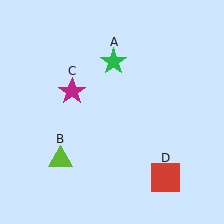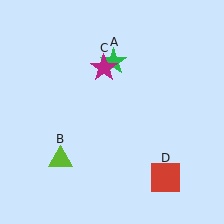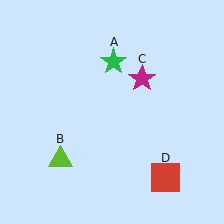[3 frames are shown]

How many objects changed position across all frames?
1 object changed position: magenta star (object C).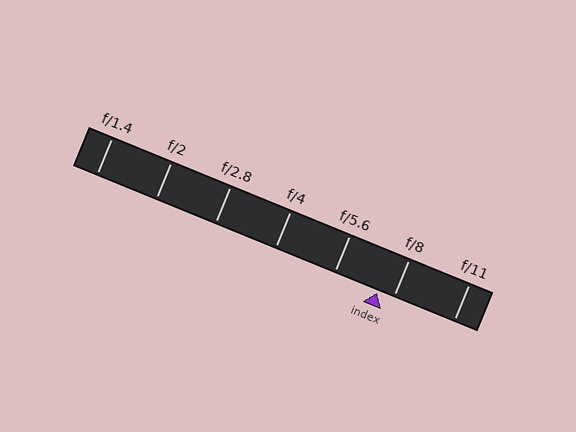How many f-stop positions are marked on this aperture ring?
There are 7 f-stop positions marked.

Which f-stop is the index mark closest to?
The index mark is closest to f/8.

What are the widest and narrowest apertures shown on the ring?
The widest aperture shown is f/1.4 and the narrowest is f/11.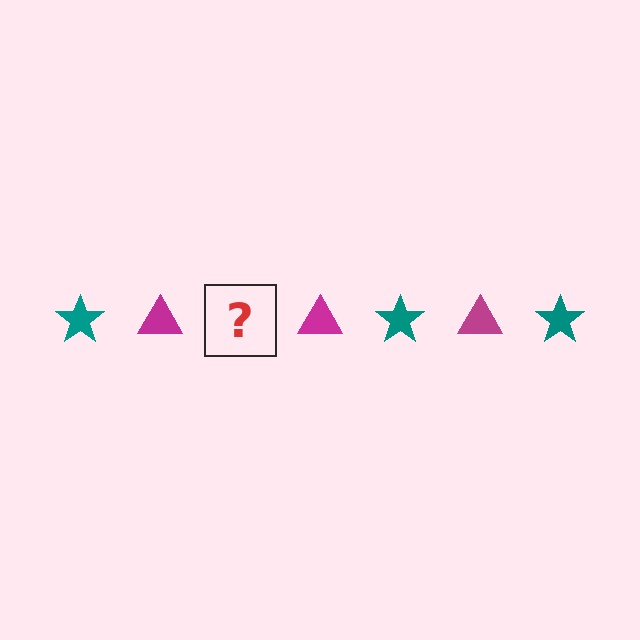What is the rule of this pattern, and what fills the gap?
The rule is that the pattern alternates between teal star and magenta triangle. The gap should be filled with a teal star.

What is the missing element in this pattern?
The missing element is a teal star.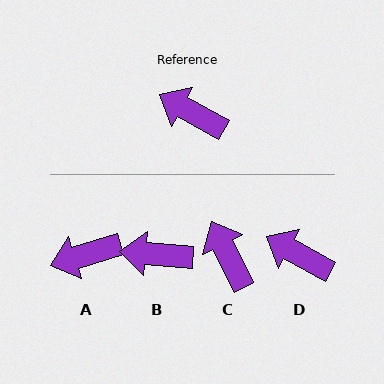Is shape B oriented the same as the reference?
No, it is off by about 25 degrees.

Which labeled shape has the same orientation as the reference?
D.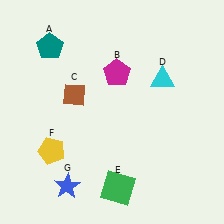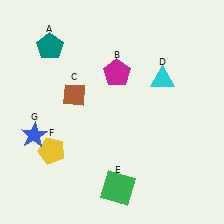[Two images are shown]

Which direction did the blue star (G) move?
The blue star (G) moved up.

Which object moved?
The blue star (G) moved up.